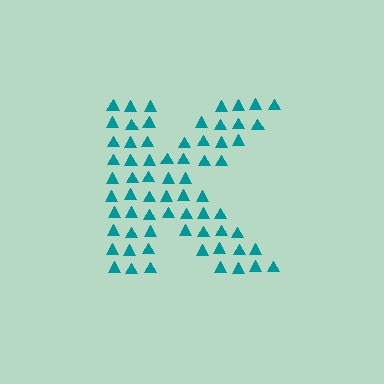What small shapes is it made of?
It is made of small triangles.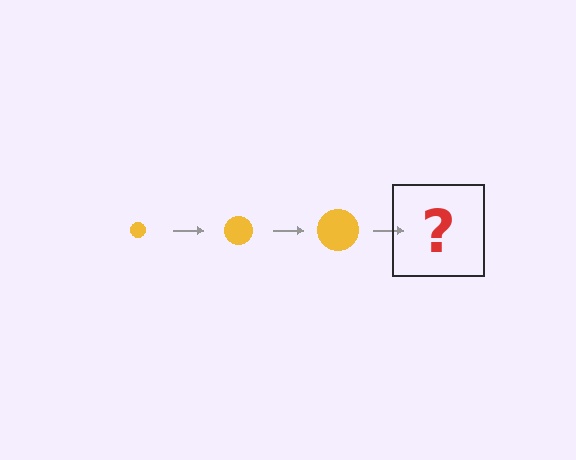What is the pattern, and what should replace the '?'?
The pattern is that the circle gets progressively larger each step. The '?' should be a yellow circle, larger than the previous one.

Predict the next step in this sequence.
The next step is a yellow circle, larger than the previous one.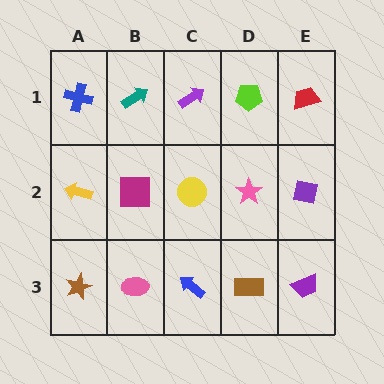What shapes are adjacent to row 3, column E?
A purple square (row 2, column E), a brown rectangle (row 3, column D).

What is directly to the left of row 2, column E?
A pink star.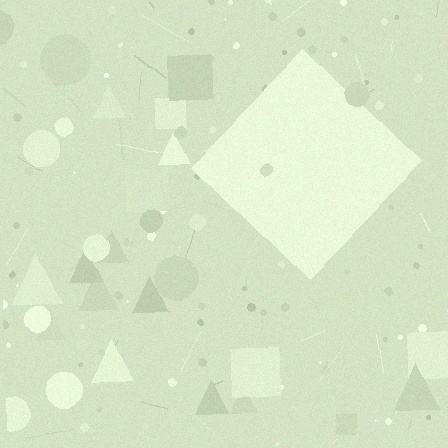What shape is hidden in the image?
A diamond is hidden in the image.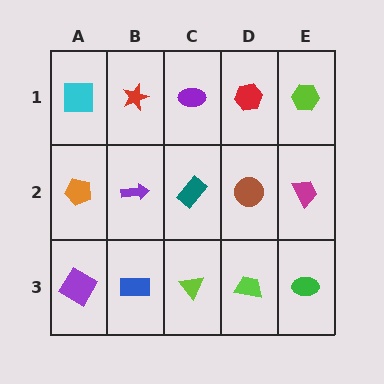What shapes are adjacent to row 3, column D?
A brown circle (row 2, column D), a lime triangle (row 3, column C), a green ellipse (row 3, column E).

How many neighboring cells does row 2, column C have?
4.